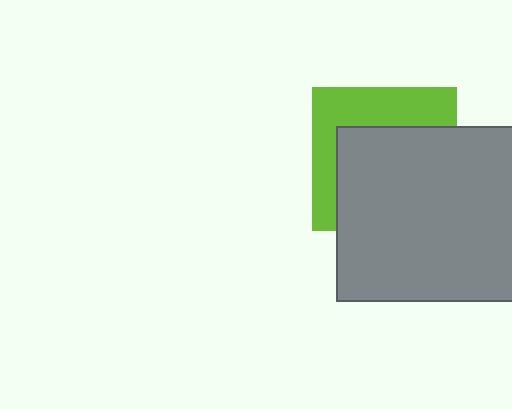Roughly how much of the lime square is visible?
A small part of it is visible (roughly 38%).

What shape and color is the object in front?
The object in front is a gray rectangle.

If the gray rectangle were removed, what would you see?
You would see the complete lime square.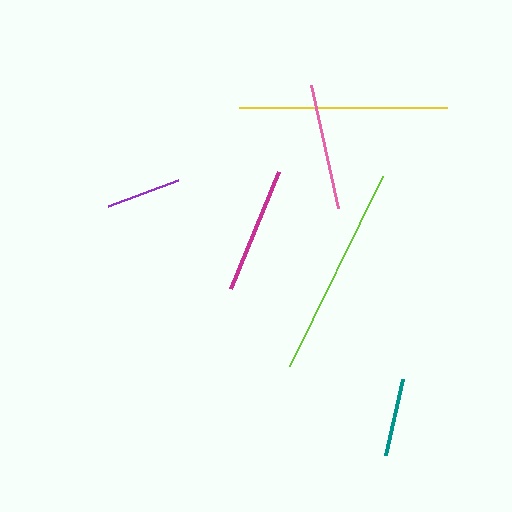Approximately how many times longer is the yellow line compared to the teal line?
The yellow line is approximately 2.7 times the length of the teal line.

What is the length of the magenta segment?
The magenta segment is approximately 127 pixels long.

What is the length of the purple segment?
The purple segment is approximately 74 pixels long.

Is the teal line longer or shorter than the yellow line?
The yellow line is longer than the teal line.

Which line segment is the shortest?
The purple line is the shortest at approximately 74 pixels.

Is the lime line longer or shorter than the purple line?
The lime line is longer than the purple line.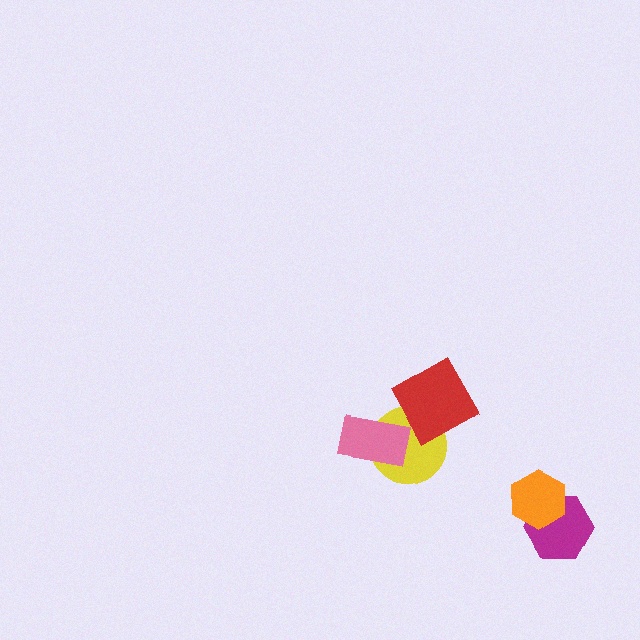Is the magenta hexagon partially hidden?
Yes, it is partially covered by another shape.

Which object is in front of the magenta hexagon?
The orange hexagon is in front of the magenta hexagon.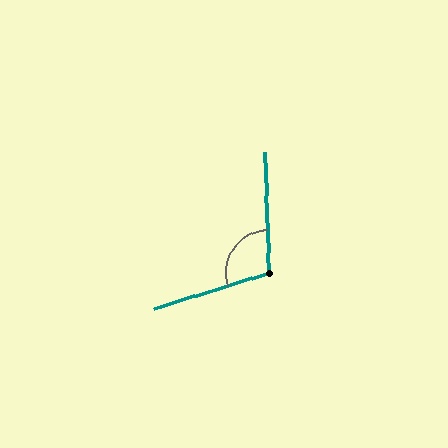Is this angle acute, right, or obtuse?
It is obtuse.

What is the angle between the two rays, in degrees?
Approximately 106 degrees.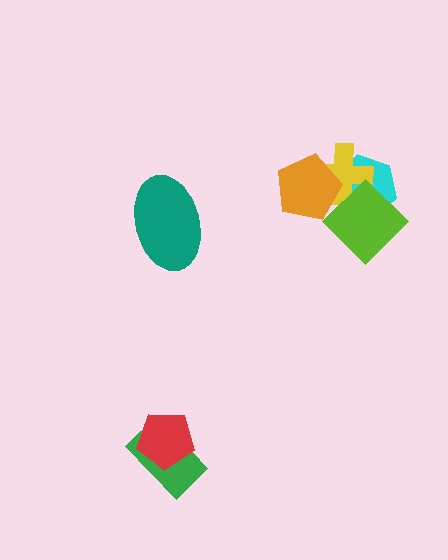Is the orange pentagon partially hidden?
Yes, it is partially covered by another shape.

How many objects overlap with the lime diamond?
3 objects overlap with the lime diamond.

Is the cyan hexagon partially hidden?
Yes, it is partially covered by another shape.